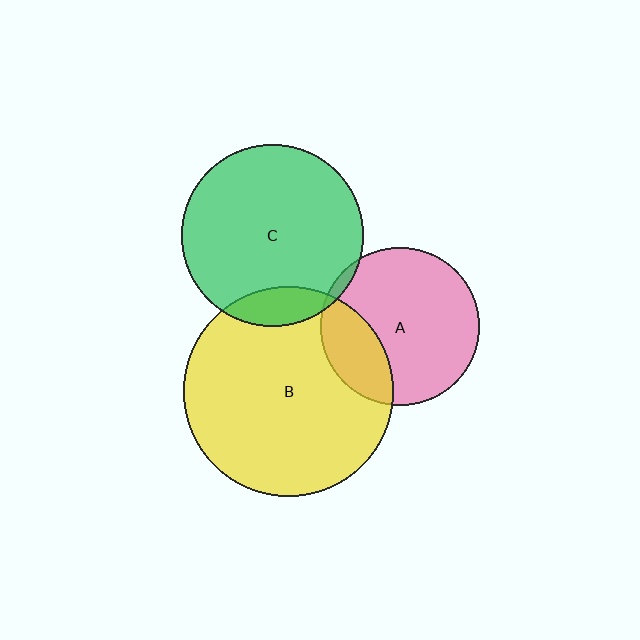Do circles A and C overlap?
Yes.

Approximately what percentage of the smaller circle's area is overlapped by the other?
Approximately 5%.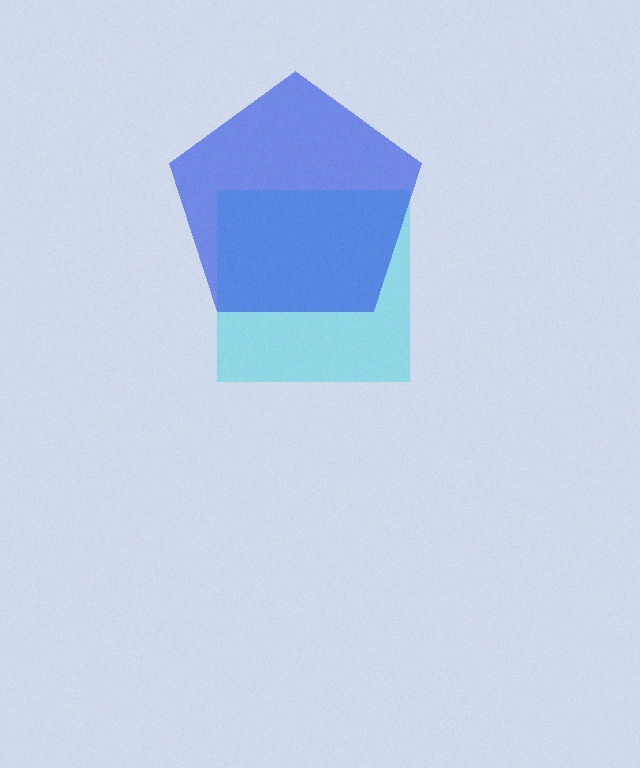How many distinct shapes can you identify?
There are 2 distinct shapes: a cyan square, a blue pentagon.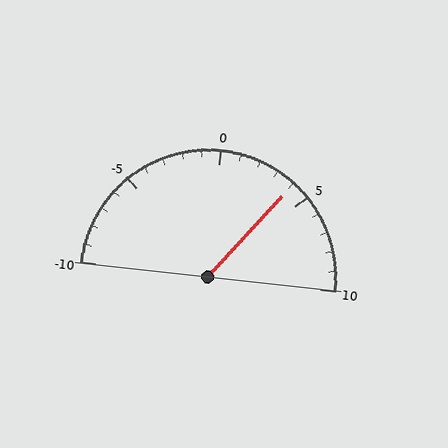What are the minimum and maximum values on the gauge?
The gauge ranges from -10 to 10.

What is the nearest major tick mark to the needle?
The nearest major tick mark is 5.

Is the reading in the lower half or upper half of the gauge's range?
The reading is in the upper half of the range (-10 to 10).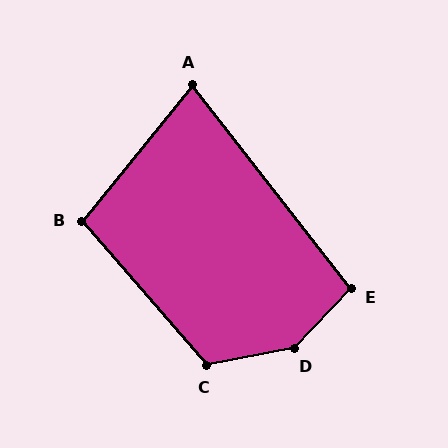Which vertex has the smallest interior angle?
A, at approximately 77 degrees.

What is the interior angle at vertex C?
Approximately 120 degrees (obtuse).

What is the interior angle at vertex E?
Approximately 98 degrees (obtuse).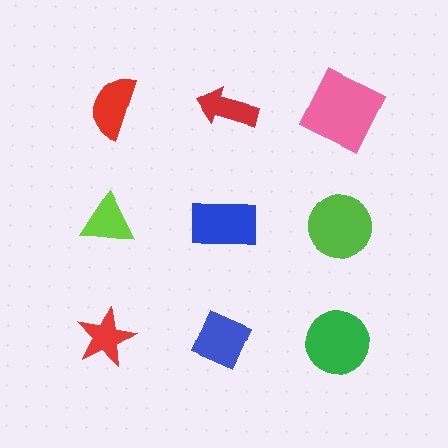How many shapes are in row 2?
3 shapes.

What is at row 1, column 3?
A pink square.